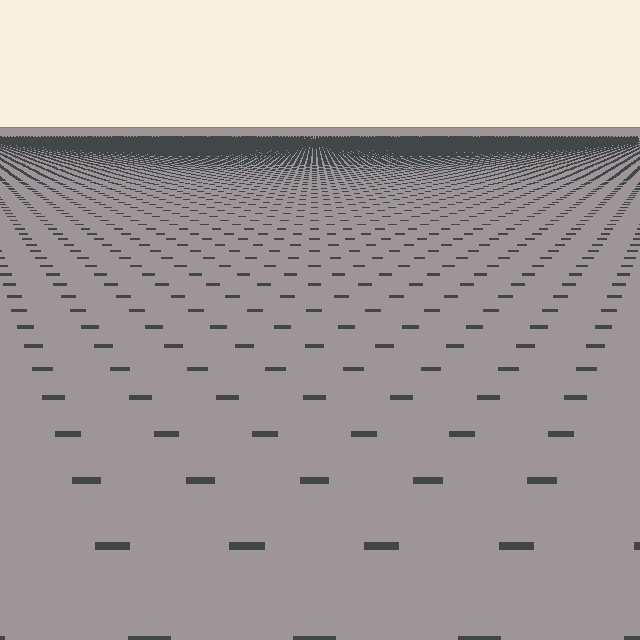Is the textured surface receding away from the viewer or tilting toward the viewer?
The surface is receding away from the viewer. Texture elements get smaller and denser toward the top.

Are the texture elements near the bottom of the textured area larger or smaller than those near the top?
Larger. Near the bottom, elements are closer to the viewer and appear at a bigger on-screen size.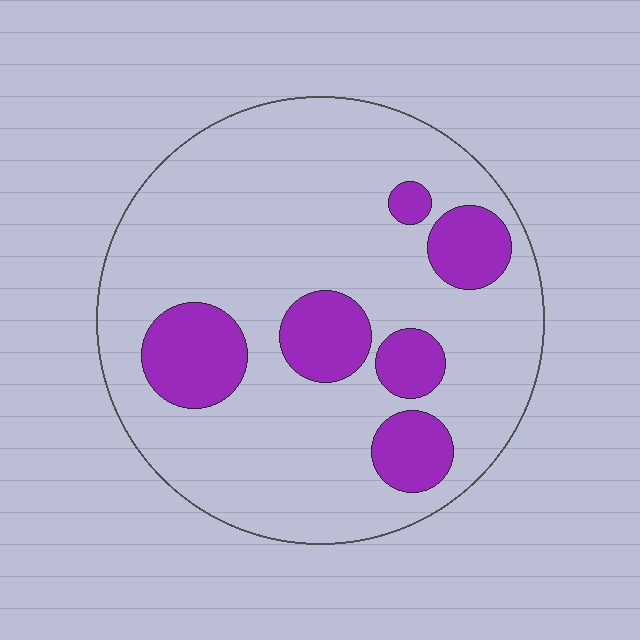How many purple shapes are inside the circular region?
6.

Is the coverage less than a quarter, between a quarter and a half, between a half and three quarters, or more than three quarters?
Less than a quarter.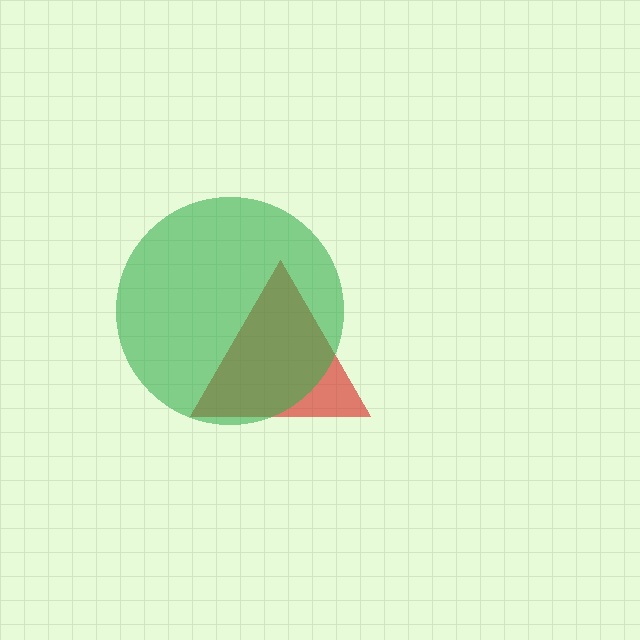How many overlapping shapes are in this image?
There are 2 overlapping shapes in the image.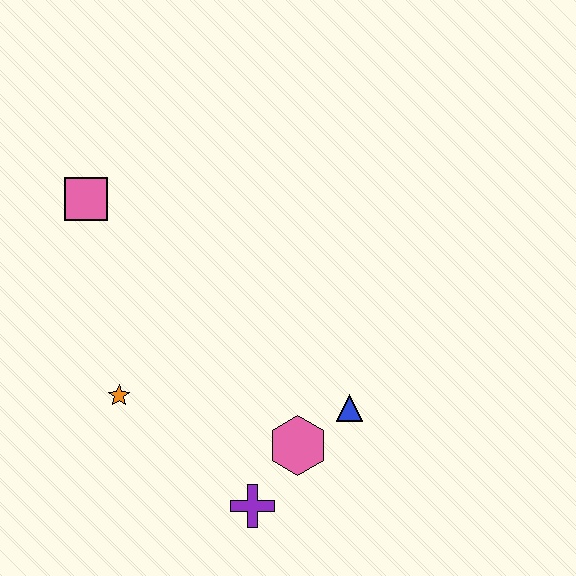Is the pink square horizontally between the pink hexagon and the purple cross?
No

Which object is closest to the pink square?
The orange star is closest to the pink square.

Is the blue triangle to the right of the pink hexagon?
Yes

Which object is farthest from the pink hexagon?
The pink square is farthest from the pink hexagon.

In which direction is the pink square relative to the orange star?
The pink square is above the orange star.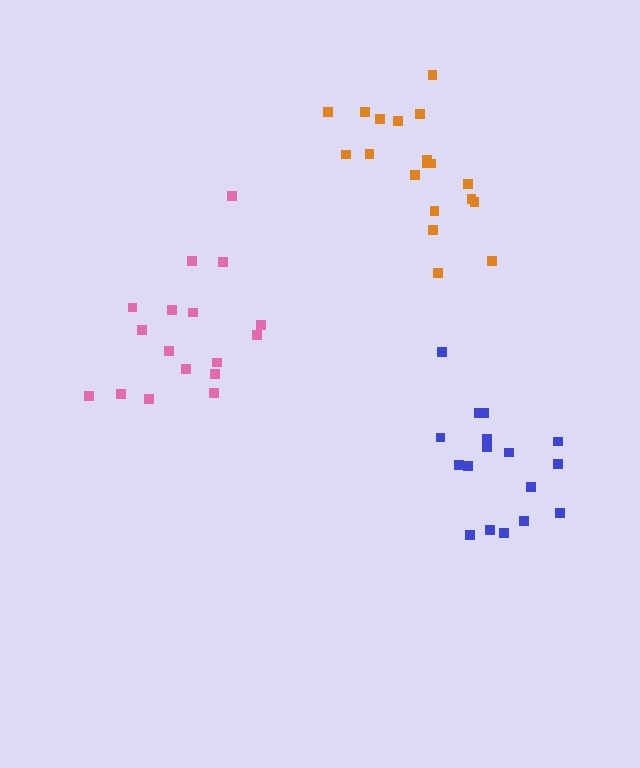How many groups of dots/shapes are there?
There are 3 groups.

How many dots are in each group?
Group 1: 17 dots, Group 2: 19 dots, Group 3: 17 dots (53 total).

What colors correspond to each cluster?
The clusters are colored: pink, orange, blue.